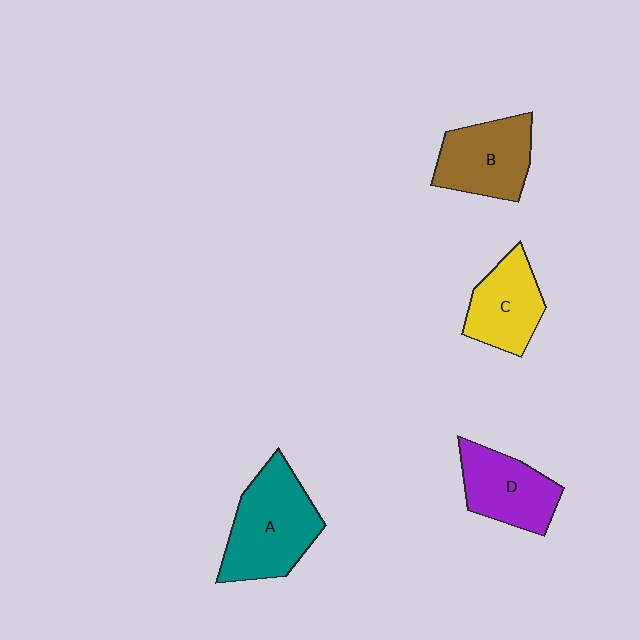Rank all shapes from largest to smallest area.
From largest to smallest: A (teal), B (brown), D (purple), C (yellow).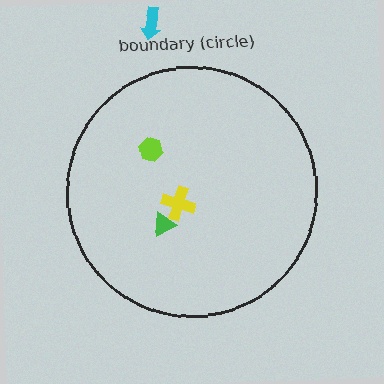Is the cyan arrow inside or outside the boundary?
Outside.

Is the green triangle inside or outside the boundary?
Inside.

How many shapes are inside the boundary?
3 inside, 1 outside.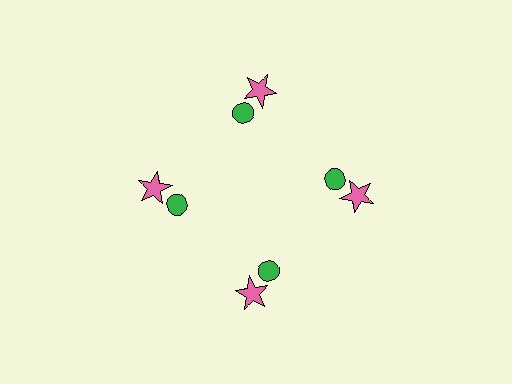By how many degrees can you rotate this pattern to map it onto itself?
The pattern maps onto itself every 90 degrees of rotation.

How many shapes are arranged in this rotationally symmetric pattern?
There are 8 shapes, arranged in 4 groups of 2.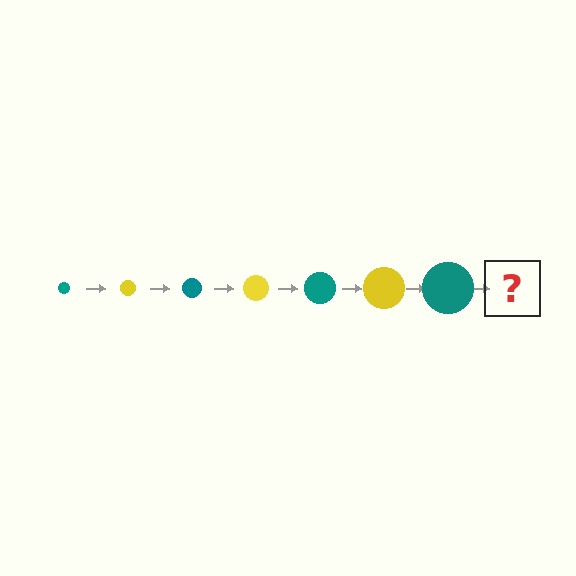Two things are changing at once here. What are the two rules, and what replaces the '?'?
The two rules are that the circle grows larger each step and the color cycles through teal and yellow. The '?' should be a yellow circle, larger than the previous one.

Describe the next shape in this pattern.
It should be a yellow circle, larger than the previous one.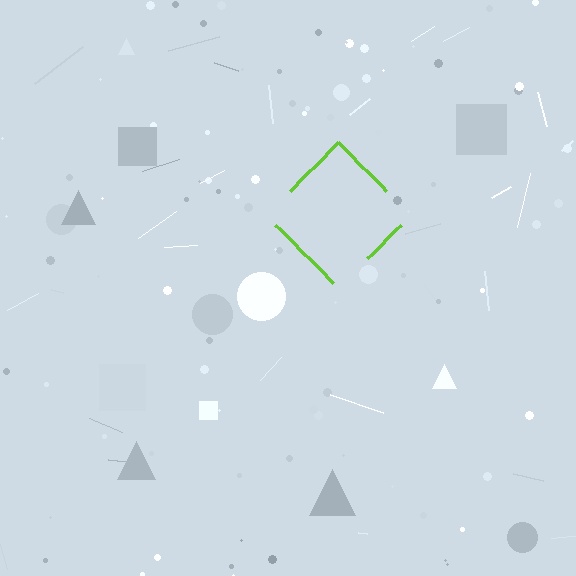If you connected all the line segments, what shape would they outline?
They would outline a diamond.